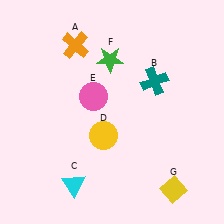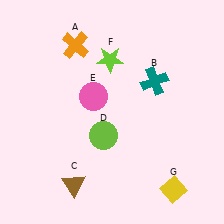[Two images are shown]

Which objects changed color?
C changed from cyan to brown. D changed from yellow to lime. F changed from green to lime.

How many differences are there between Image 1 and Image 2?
There are 3 differences between the two images.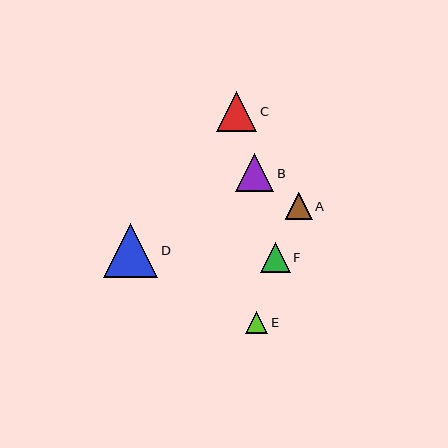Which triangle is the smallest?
Triangle E is the smallest with a size of approximately 23 pixels.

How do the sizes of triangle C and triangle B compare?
Triangle C and triangle B are approximately the same size.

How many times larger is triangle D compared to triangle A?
Triangle D is approximately 2.0 times the size of triangle A.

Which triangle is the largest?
Triangle D is the largest with a size of approximately 54 pixels.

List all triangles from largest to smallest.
From largest to smallest: D, C, B, F, A, E.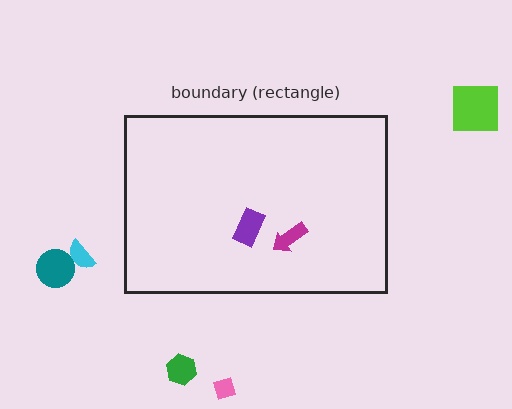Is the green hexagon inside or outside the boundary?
Outside.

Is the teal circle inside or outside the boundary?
Outside.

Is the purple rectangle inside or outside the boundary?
Inside.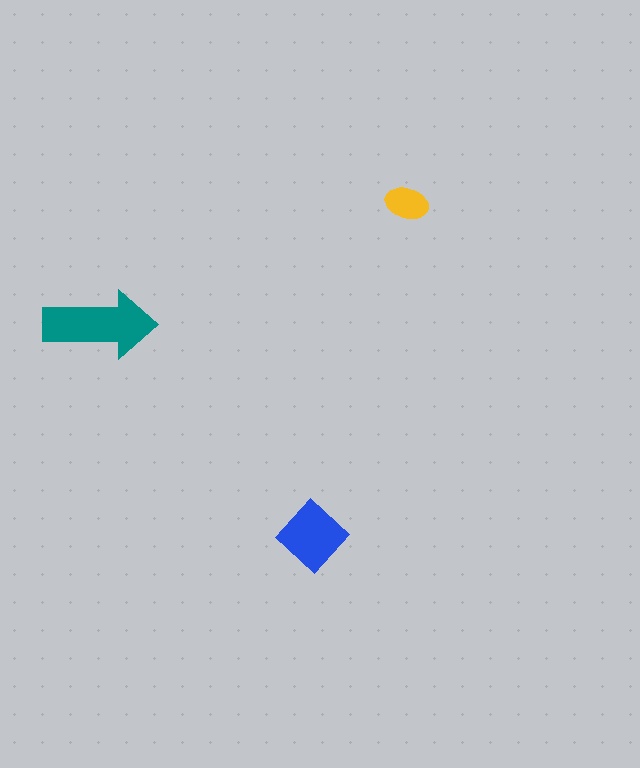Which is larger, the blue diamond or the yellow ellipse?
The blue diamond.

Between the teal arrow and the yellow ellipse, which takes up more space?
The teal arrow.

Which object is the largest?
The teal arrow.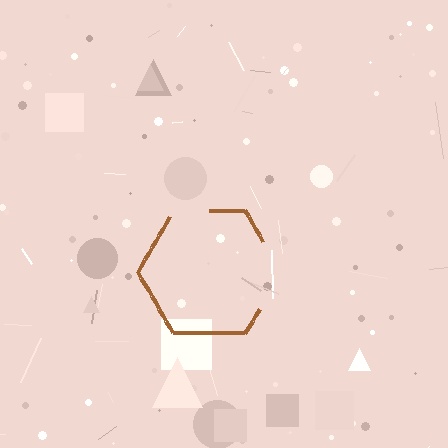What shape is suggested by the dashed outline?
The dashed outline suggests a hexagon.